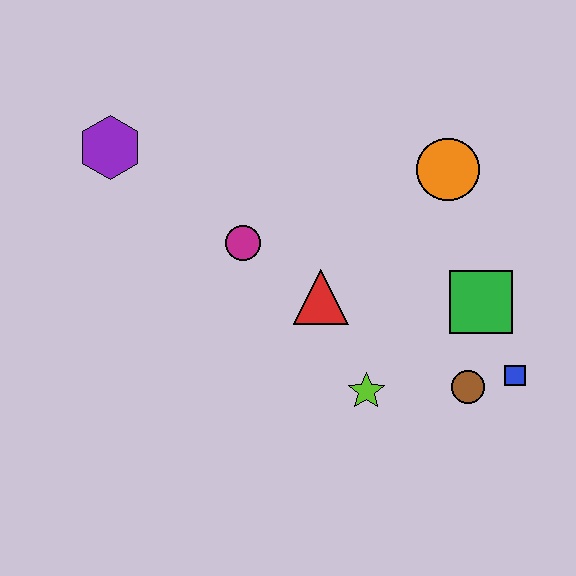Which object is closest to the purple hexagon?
The magenta circle is closest to the purple hexagon.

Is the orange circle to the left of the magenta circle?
No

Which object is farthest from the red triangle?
The purple hexagon is farthest from the red triangle.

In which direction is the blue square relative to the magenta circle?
The blue square is to the right of the magenta circle.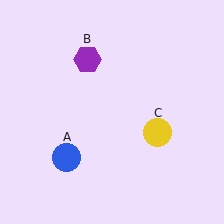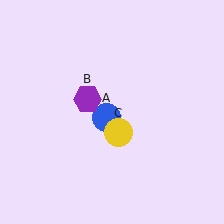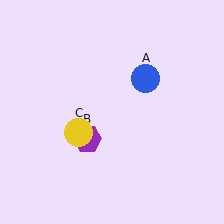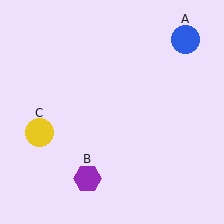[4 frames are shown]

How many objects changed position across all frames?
3 objects changed position: blue circle (object A), purple hexagon (object B), yellow circle (object C).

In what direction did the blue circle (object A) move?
The blue circle (object A) moved up and to the right.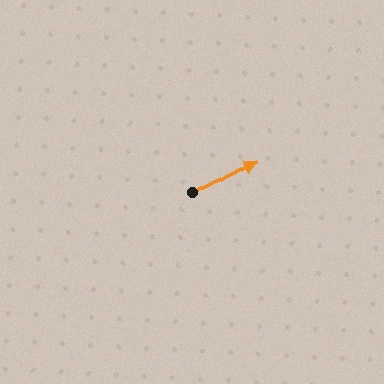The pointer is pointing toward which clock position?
Roughly 2 o'clock.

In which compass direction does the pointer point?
Northeast.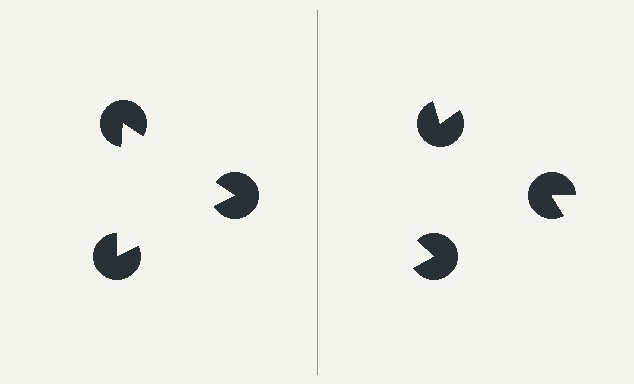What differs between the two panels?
The pac-man discs are positioned identically on both sides; only the wedge orientations differ. On the left they align to a triangle; on the right they are misaligned.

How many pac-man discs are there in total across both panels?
6 — 3 on each side.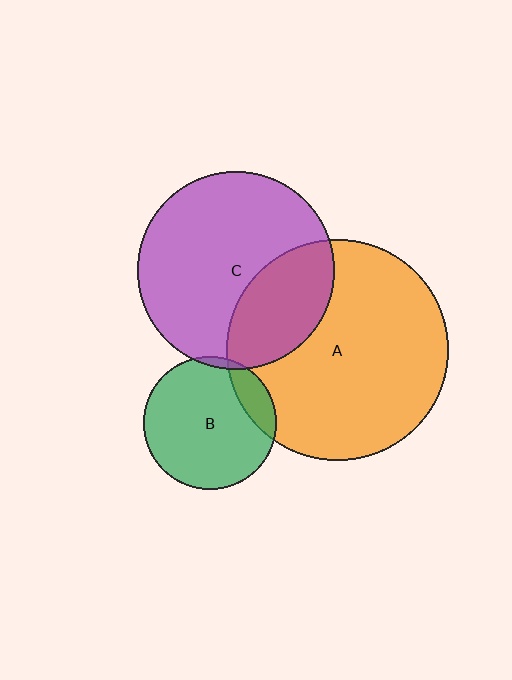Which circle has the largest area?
Circle A (orange).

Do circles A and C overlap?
Yes.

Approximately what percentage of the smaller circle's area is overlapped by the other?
Approximately 30%.